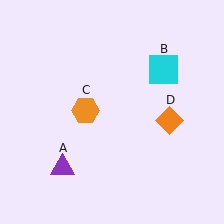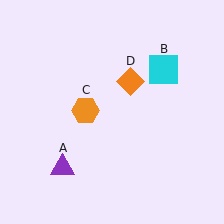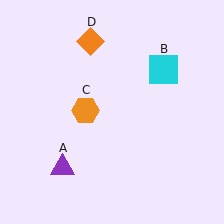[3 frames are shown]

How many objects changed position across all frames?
1 object changed position: orange diamond (object D).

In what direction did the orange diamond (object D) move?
The orange diamond (object D) moved up and to the left.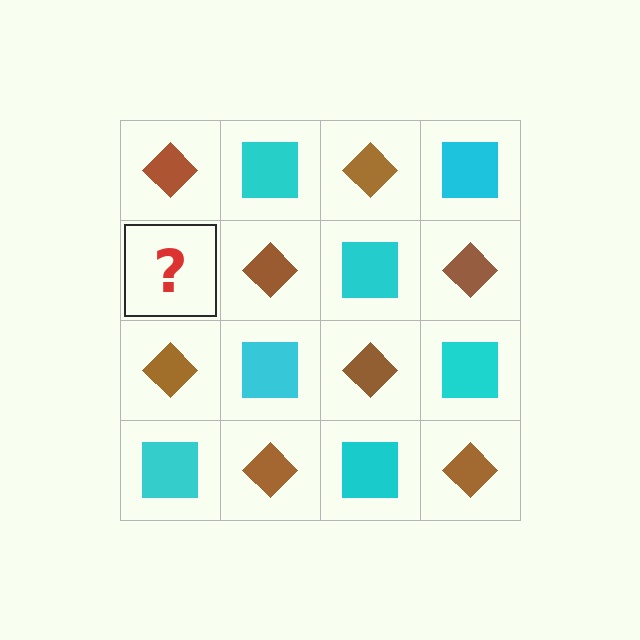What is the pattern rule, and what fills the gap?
The rule is that it alternates brown diamond and cyan square in a checkerboard pattern. The gap should be filled with a cyan square.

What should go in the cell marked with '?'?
The missing cell should contain a cyan square.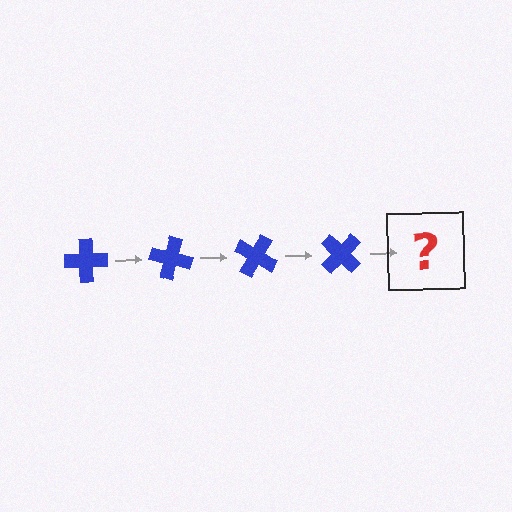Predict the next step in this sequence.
The next step is a blue cross rotated 60 degrees.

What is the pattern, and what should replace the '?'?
The pattern is that the cross rotates 15 degrees each step. The '?' should be a blue cross rotated 60 degrees.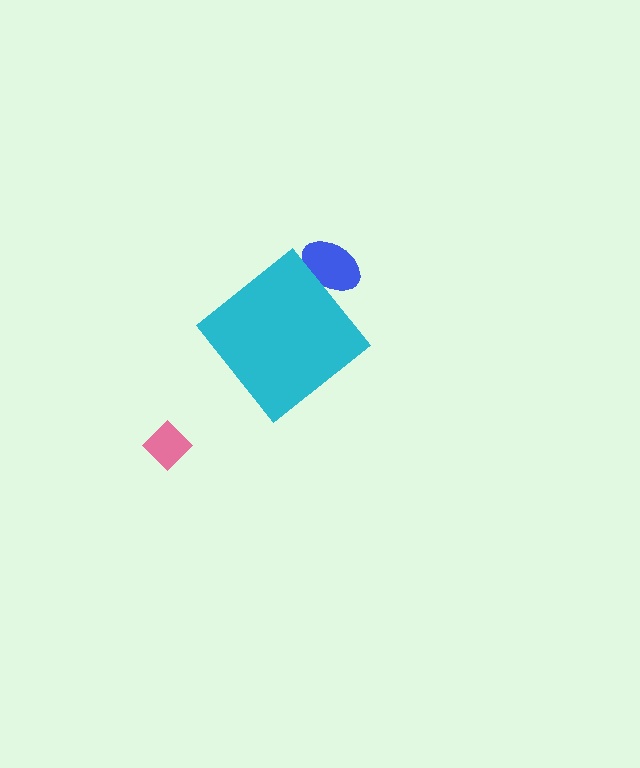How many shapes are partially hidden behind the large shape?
2 shapes are partially hidden.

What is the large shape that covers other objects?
A cyan diamond.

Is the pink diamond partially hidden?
No, the pink diamond is fully visible.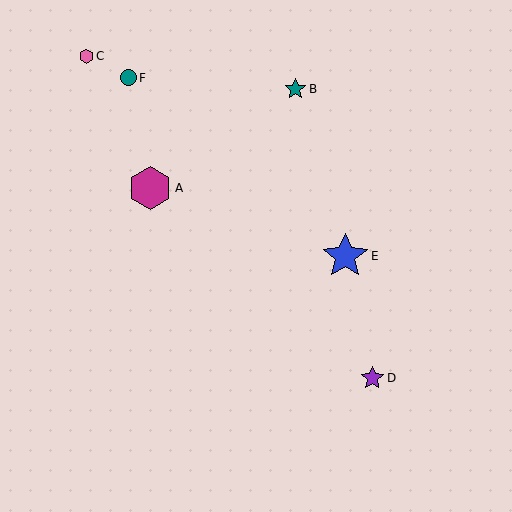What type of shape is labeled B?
Shape B is a teal star.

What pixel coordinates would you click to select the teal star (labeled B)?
Click at (295, 89) to select the teal star B.